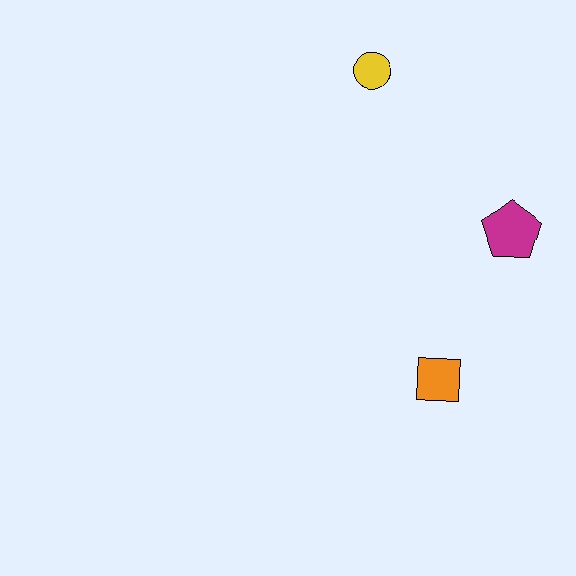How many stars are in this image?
There are no stars.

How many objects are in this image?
There are 3 objects.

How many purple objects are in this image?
There are no purple objects.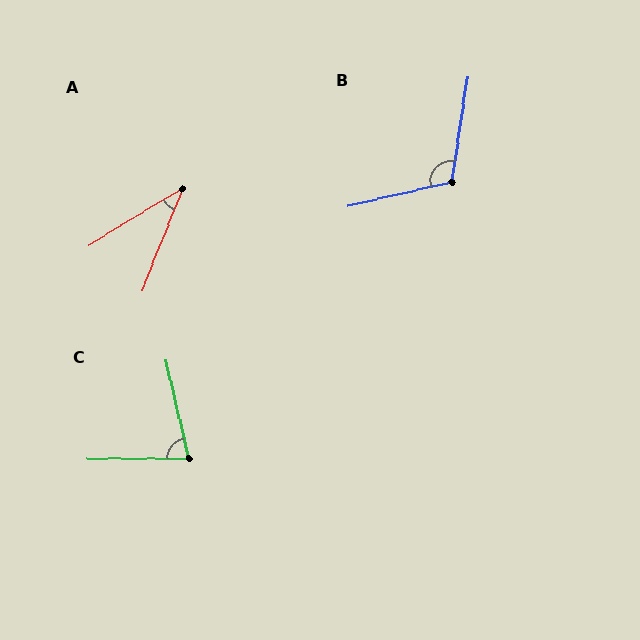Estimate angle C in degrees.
Approximately 77 degrees.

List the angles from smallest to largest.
A (37°), C (77°), B (112°).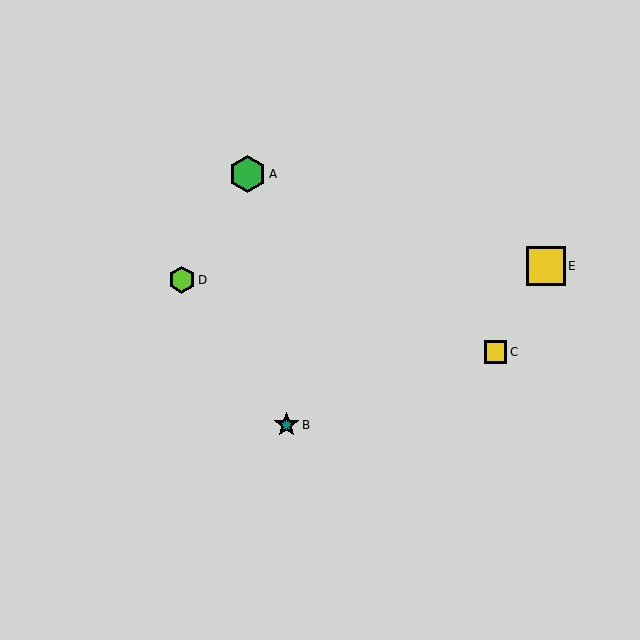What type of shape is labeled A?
Shape A is a green hexagon.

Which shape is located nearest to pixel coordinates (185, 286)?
The lime hexagon (labeled D) at (182, 280) is nearest to that location.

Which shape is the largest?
The yellow square (labeled E) is the largest.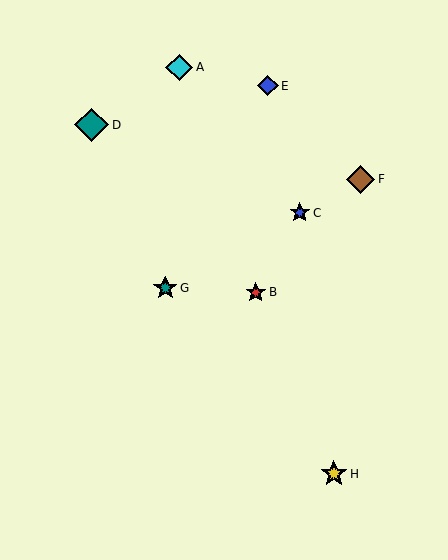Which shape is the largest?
The teal diamond (labeled D) is the largest.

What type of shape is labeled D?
Shape D is a teal diamond.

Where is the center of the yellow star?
The center of the yellow star is at (334, 474).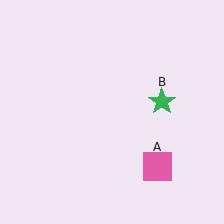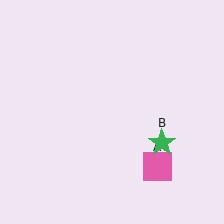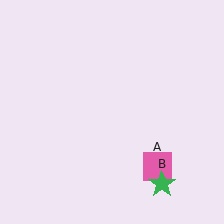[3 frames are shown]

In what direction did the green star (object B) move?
The green star (object B) moved down.